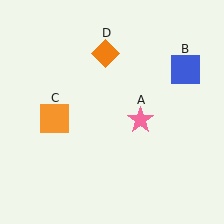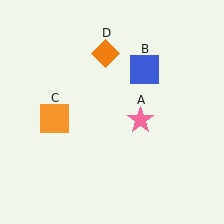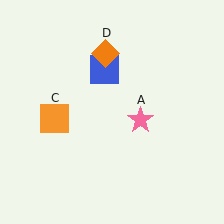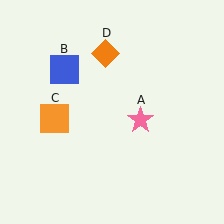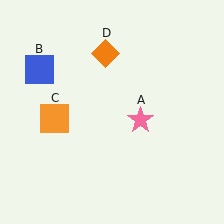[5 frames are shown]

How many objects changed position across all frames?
1 object changed position: blue square (object B).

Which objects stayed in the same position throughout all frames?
Pink star (object A) and orange square (object C) and orange diamond (object D) remained stationary.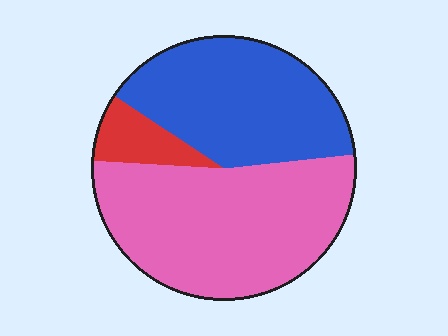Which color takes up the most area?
Pink, at roughly 50%.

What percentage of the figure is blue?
Blue takes up about two fifths (2/5) of the figure.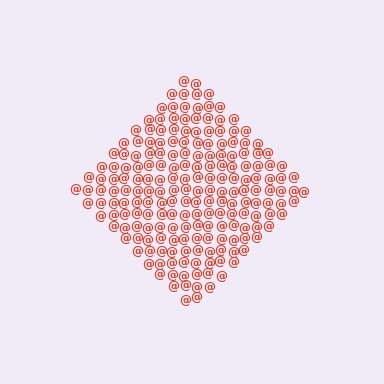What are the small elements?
The small elements are at signs.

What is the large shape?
The large shape is a diamond.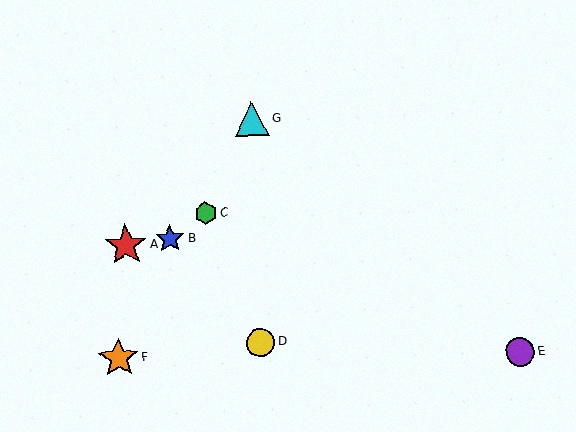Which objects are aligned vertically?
Objects D, G are aligned vertically.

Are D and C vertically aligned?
No, D is at x≈261 and C is at x≈206.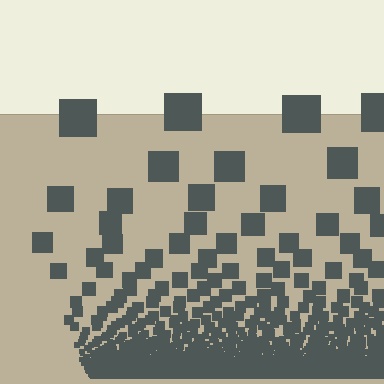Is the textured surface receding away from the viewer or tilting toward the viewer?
The surface appears to tilt toward the viewer. Texture elements get larger and sparser toward the top.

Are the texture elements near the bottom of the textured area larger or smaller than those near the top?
Smaller. The gradient is inverted — elements near the bottom are smaller and denser.